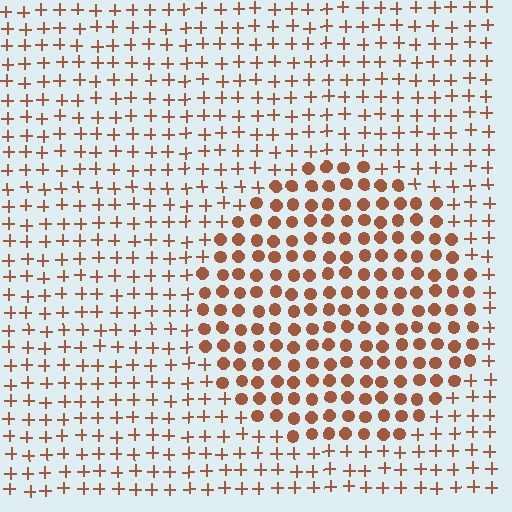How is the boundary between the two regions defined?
The boundary is defined by a change in element shape: circles inside vs. plus signs outside. All elements share the same color and spacing.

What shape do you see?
I see a circle.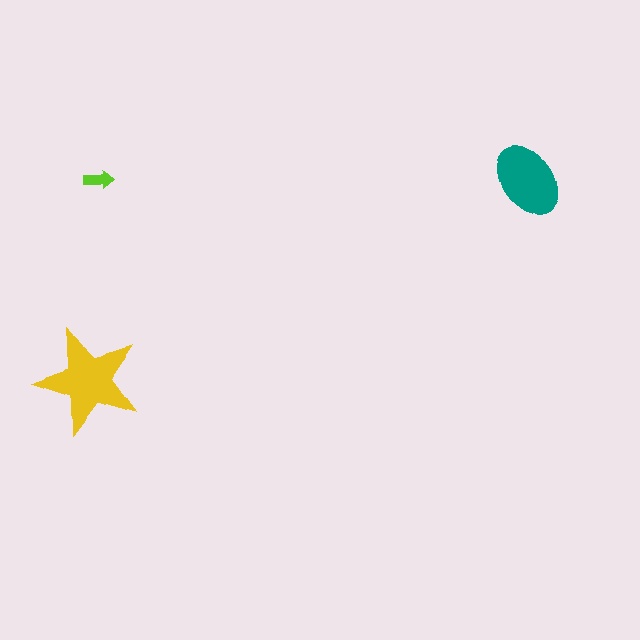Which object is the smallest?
The lime arrow.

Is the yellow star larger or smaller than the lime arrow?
Larger.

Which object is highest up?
The lime arrow is topmost.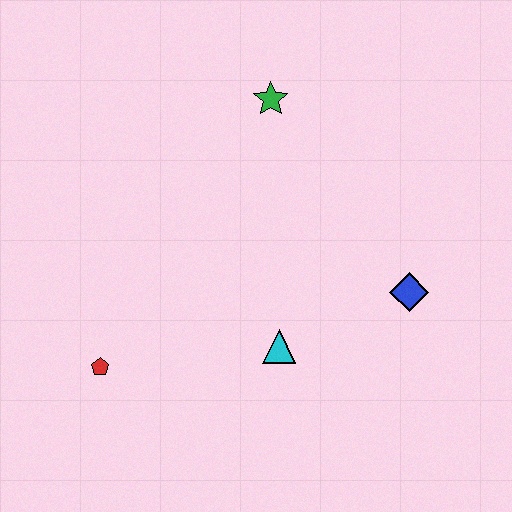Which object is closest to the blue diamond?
The cyan triangle is closest to the blue diamond.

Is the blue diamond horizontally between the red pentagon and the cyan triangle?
No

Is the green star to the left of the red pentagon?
No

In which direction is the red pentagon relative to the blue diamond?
The red pentagon is to the left of the blue diamond.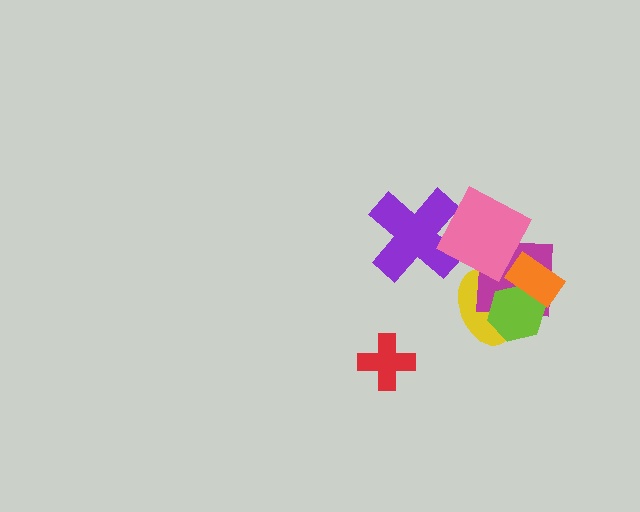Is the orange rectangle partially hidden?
No, no other shape covers it.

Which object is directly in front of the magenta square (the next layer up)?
The lime hexagon is directly in front of the magenta square.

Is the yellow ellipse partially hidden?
Yes, it is partially covered by another shape.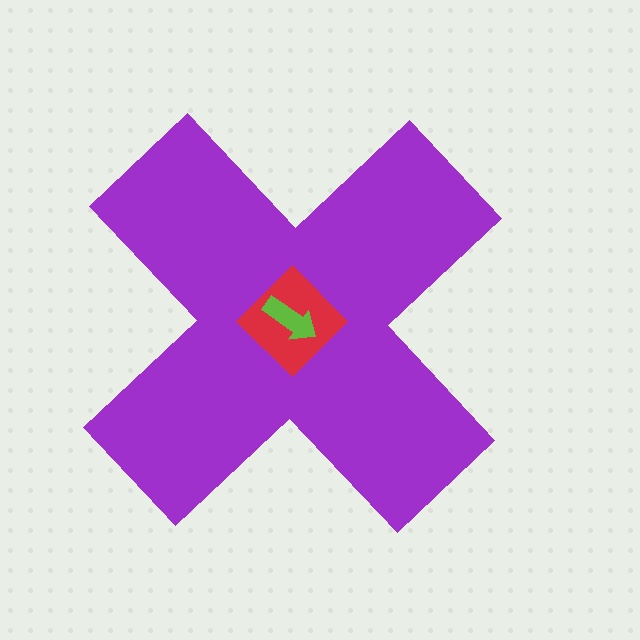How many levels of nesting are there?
3.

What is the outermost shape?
The purple cross.